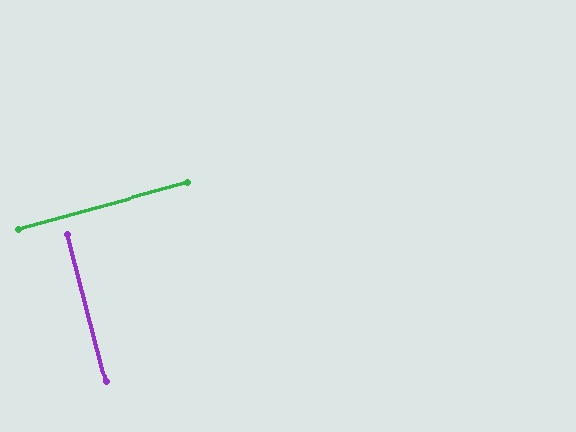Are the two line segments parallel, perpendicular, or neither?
Perpendicular — they meet at approximately 89°.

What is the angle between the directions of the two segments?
Approximately 89 degrees.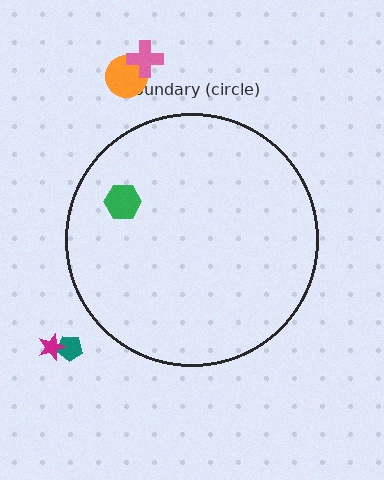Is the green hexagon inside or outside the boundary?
Inside.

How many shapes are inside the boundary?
1 inside, 4 outside.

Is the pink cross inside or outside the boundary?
Outside.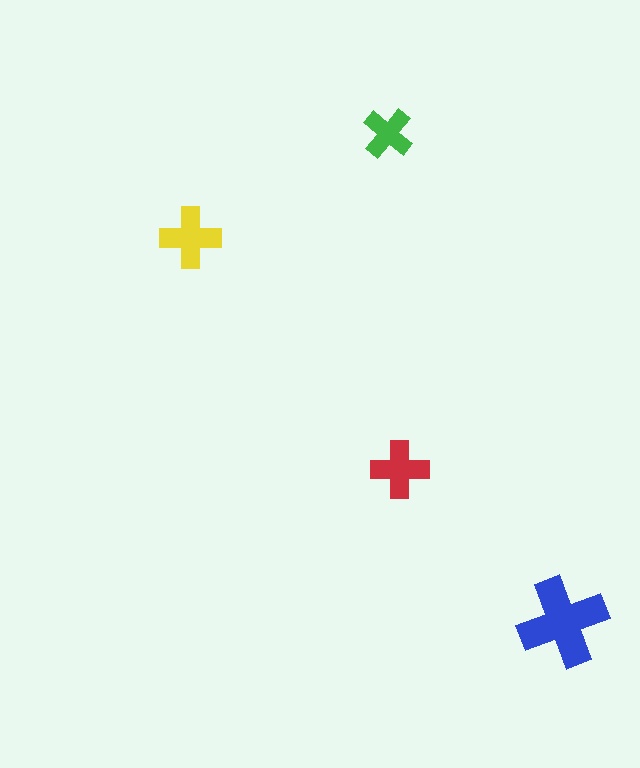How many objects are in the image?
There are 4 objects in the image.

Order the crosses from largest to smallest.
the blue one, the yellow one, the red one, the green one.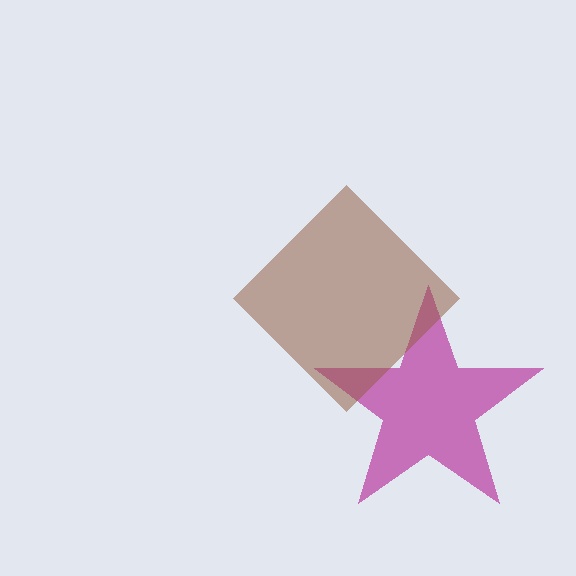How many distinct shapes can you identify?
There are 2 distinct shapes: a magenta star, a brown diamond.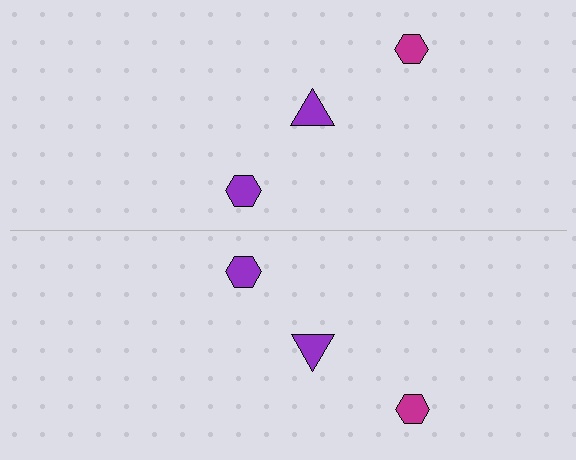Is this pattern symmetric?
Yes, this pattern has bilateral (reflection) symmetry.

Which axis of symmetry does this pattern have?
The pattern has a horizontal axis of symmetry running through the center of the image.